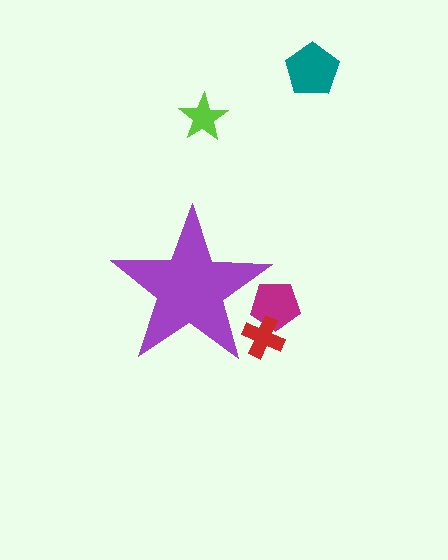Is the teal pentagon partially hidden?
No, the teal pentagon is fully visible.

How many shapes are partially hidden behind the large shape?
2 shapes are partially hidden.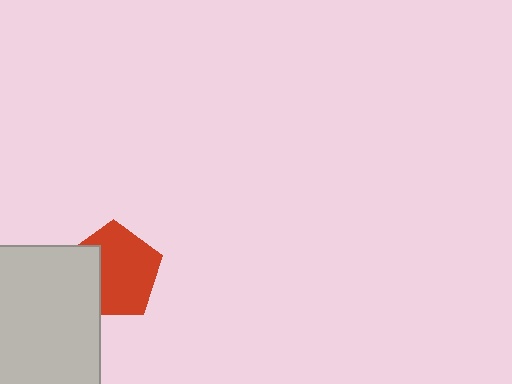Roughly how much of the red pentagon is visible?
Most of it is visible (roughly 69%).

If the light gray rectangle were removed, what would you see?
You would see the complete red pentagon.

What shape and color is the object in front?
The object in front is a light gray rectangle.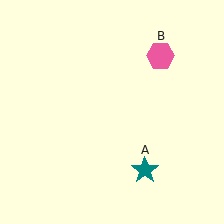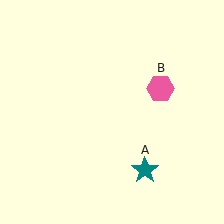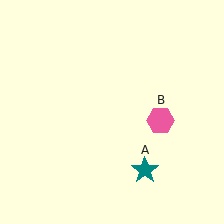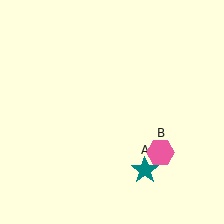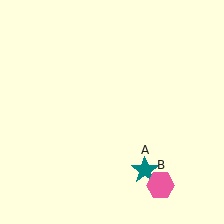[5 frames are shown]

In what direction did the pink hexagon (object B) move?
The pink hexagon (object B) moved down.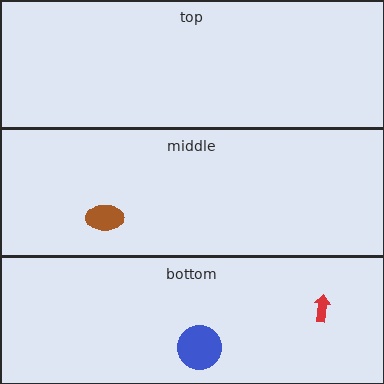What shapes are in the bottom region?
The blue circle, the red arrow.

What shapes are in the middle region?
The brown ellipse.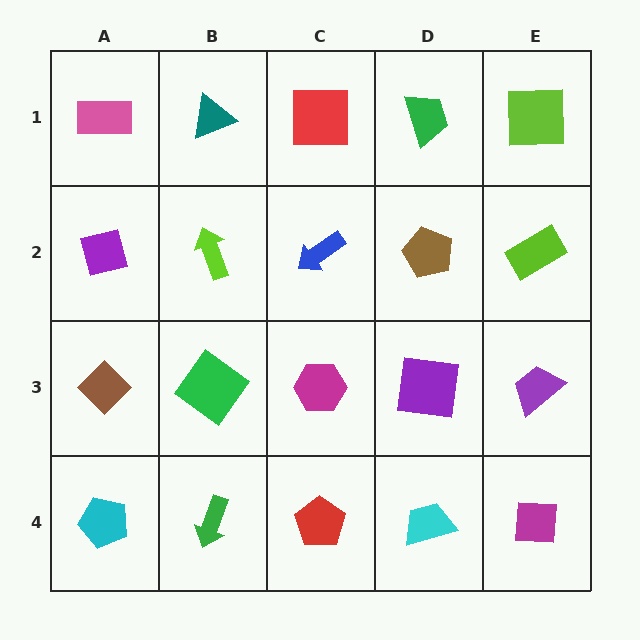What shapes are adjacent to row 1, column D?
A brown pentagon (row 2, column D), a red square (row 1, column C), a lime square (row 1, column E).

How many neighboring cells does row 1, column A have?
2.